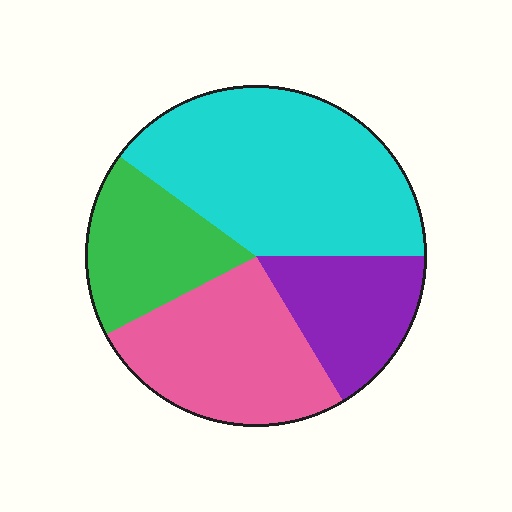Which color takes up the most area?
Cyan, at roughly 40%.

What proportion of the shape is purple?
Purple takes up about one sixth (1/6) of the shape.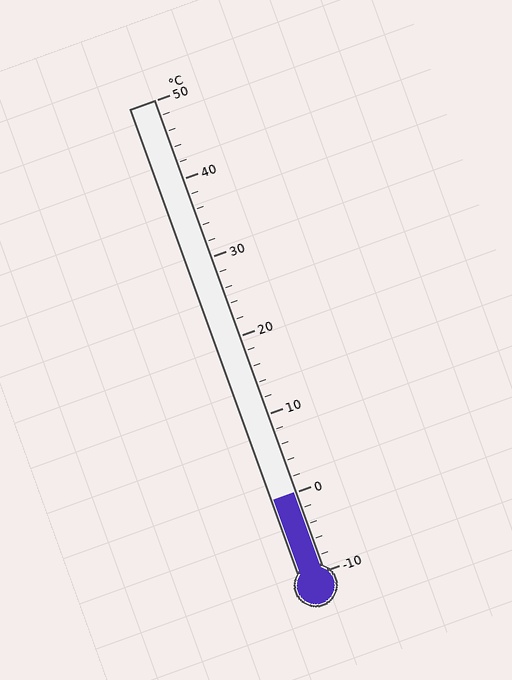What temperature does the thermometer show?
The thermometer shows approximately 0°C.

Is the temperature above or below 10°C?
The temperature is below 10°C.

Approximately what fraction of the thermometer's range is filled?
The thermometer is filled to approximately 15% of its range.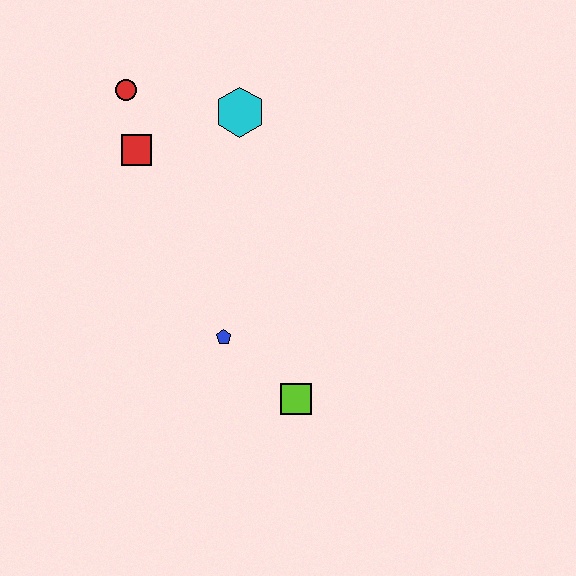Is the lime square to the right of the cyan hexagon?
Yes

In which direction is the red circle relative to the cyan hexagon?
The red circle is to the left of the cyan hexagon.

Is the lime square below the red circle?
Yes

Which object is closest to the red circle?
The red square is closest to the red circle.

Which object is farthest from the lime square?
The red circle is farthest from the lime square.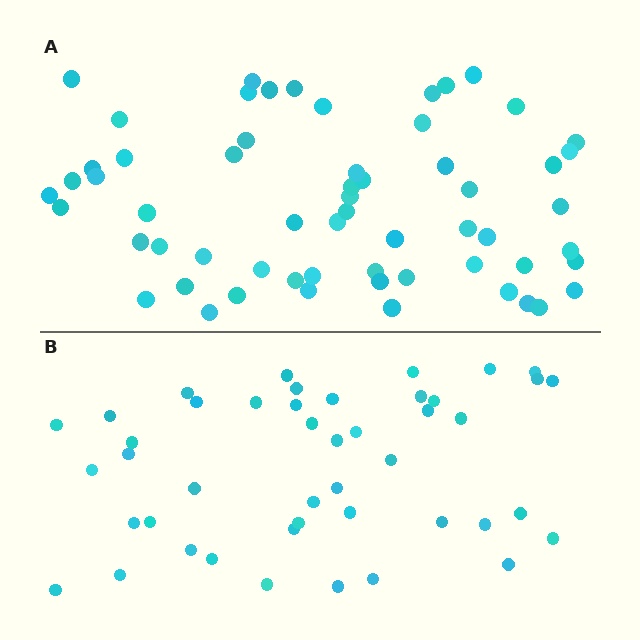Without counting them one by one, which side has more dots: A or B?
Region A (the top region) has more dots.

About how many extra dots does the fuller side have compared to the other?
Region A has approximately 15 more dots than region B.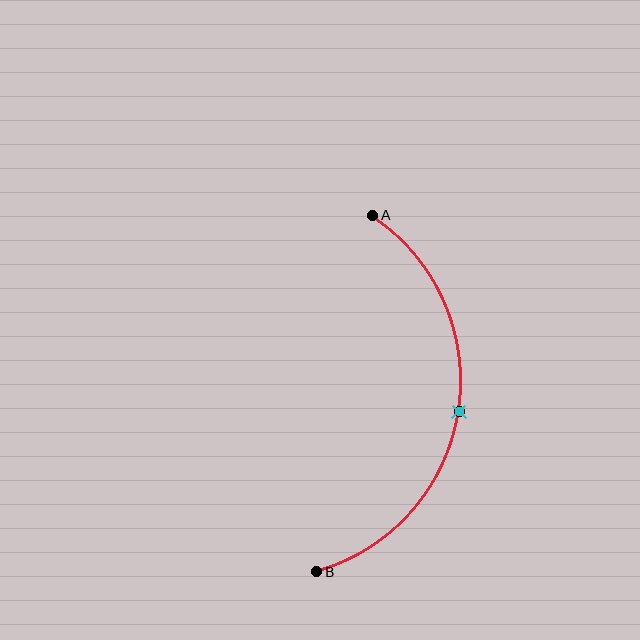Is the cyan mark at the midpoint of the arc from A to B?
Yes. The cyan mark lies on the arc at equal arc-length from both A and B — it is the arc midpoint.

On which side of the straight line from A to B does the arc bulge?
The arc bulges to the right of the straight line connecting A and B.